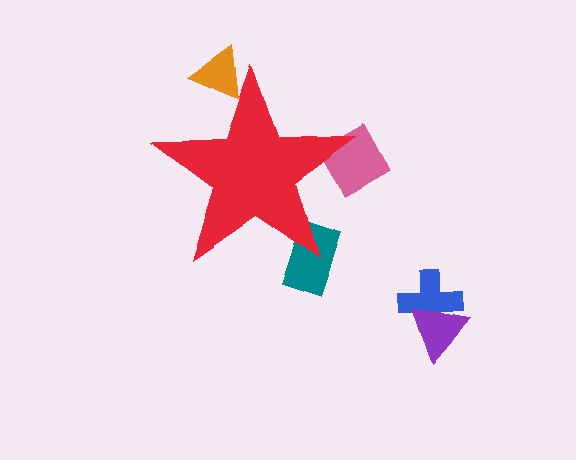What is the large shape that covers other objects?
A red star.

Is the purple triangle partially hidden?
No, the purple triangle is fully visible.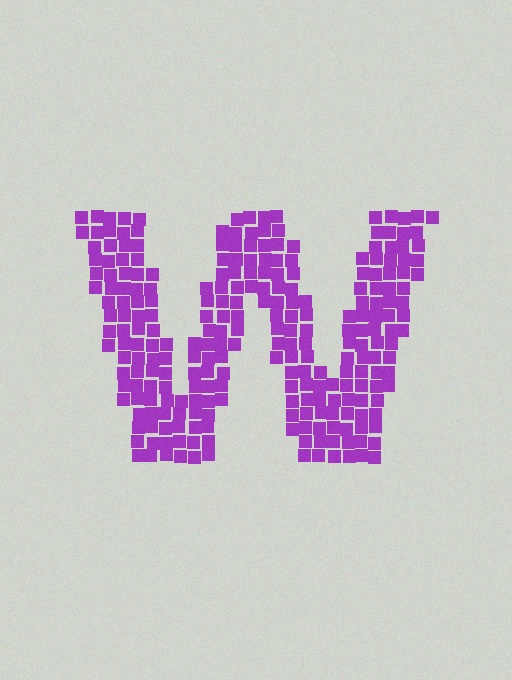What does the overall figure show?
The overall figure shows the letter W.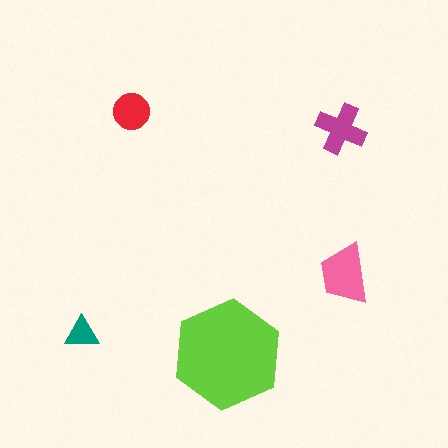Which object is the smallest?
The teal triangle.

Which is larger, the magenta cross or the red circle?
The magenta cross.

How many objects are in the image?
There are 5 objects in the image.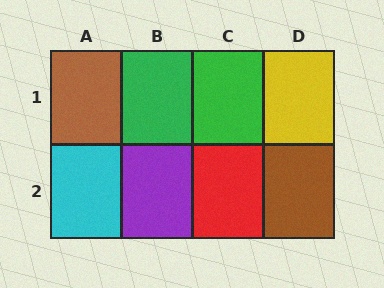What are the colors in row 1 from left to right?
Brown, green, green, yellow.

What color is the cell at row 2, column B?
Purple.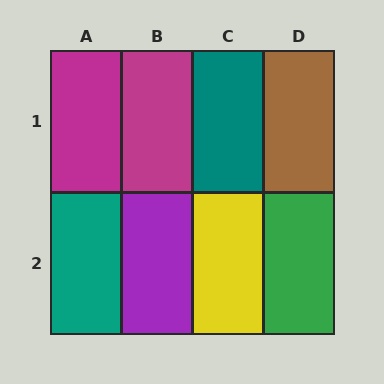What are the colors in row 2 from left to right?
Teal, purple, yellow, green.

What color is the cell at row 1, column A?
Magenta.